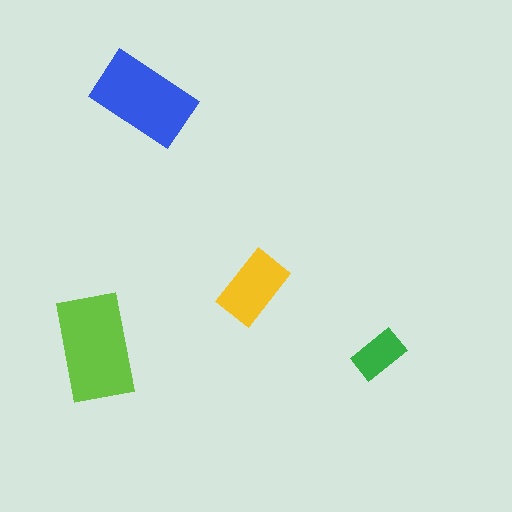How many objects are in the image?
There are 4 objects in the image.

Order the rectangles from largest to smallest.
the lime one, the blue one, the yellow one, the green one.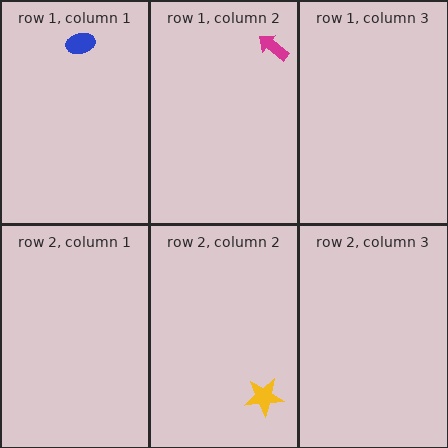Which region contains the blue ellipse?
The row 1, column 1 region.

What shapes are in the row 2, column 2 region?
The yellow star.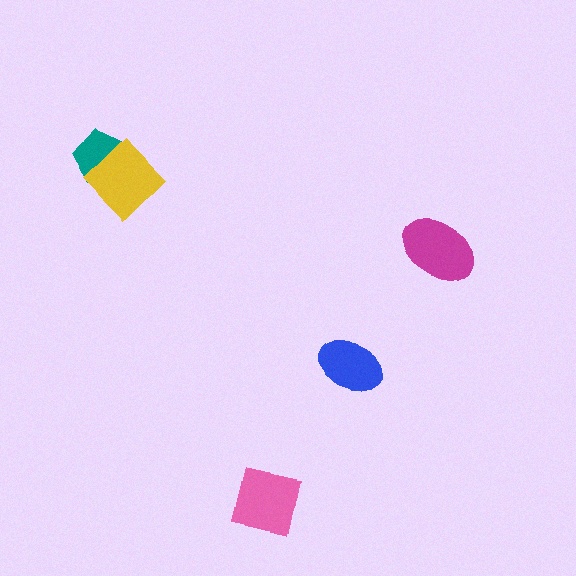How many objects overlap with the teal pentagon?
1 object overlaps with the teal pentagon.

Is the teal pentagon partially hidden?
Yes, it is partially covered by another shape.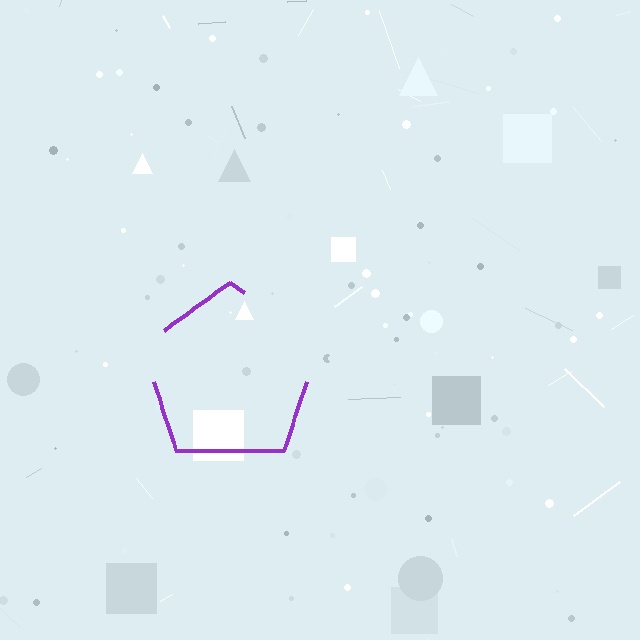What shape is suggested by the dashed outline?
The dashed outline suggests a pentagon.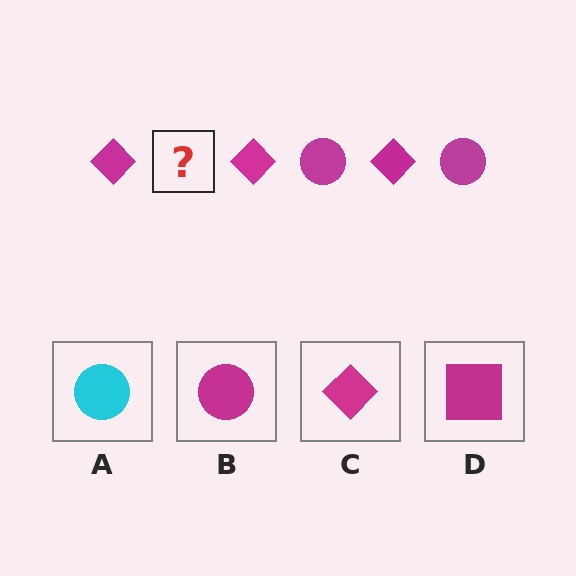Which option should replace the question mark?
Option B.